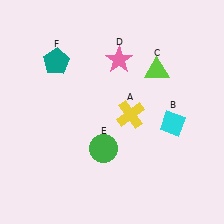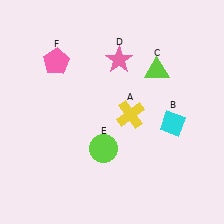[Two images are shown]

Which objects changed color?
E changed from green to lime. F changed from teal to pink.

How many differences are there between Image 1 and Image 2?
There are 2 differences between the two images.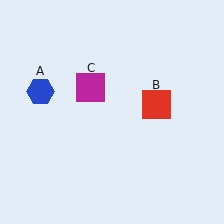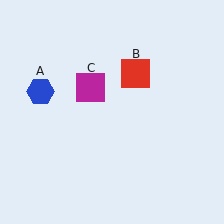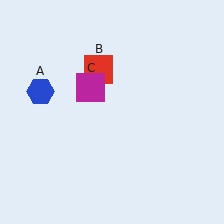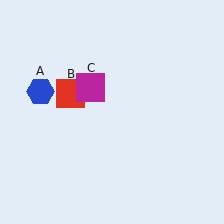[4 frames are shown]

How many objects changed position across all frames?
1 object changed position: red square (object B).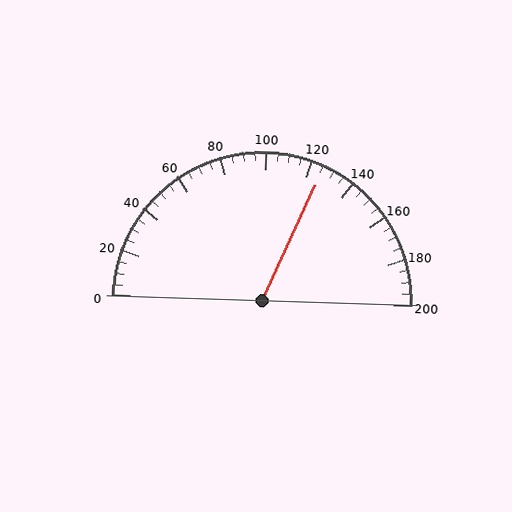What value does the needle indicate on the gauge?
The needle indicates approximately 125.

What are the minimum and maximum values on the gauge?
The gauge ranges from 0 to 200.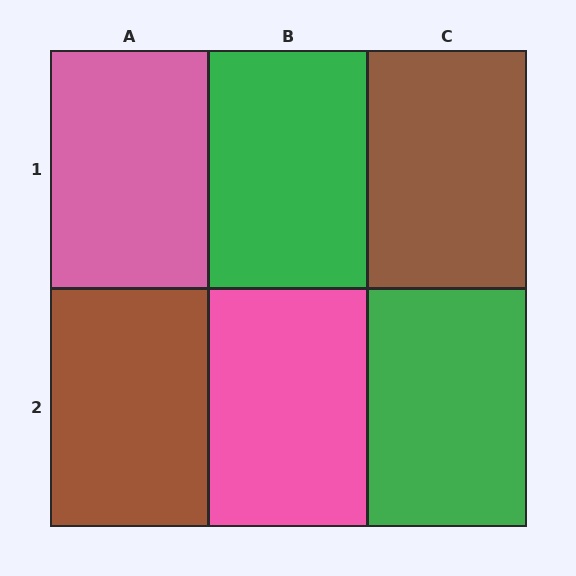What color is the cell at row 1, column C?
Brown.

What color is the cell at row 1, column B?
Green.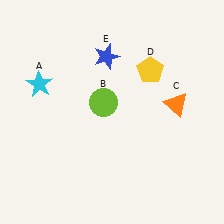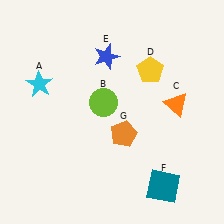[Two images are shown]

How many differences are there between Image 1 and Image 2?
There are 2 differences between the two images.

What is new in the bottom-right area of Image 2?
An orange pentagon (G) was added in the bottom-right area of Image 2.